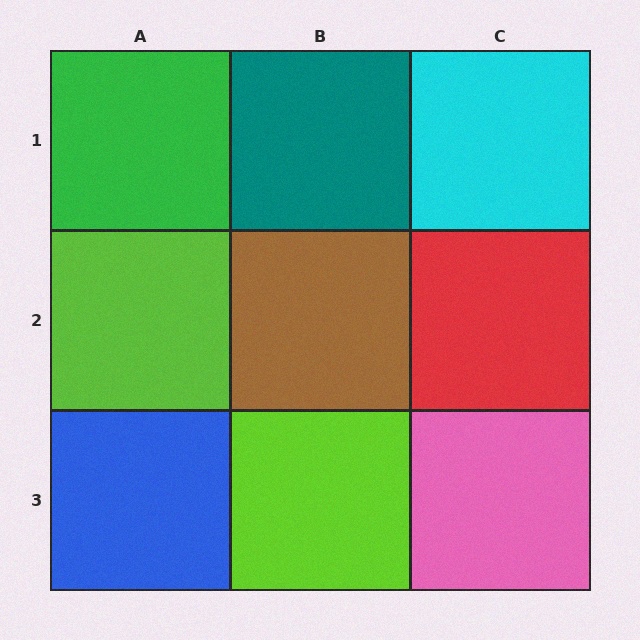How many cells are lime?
2 cells are lime.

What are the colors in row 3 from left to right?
Blue, lime, pink.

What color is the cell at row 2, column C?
Red.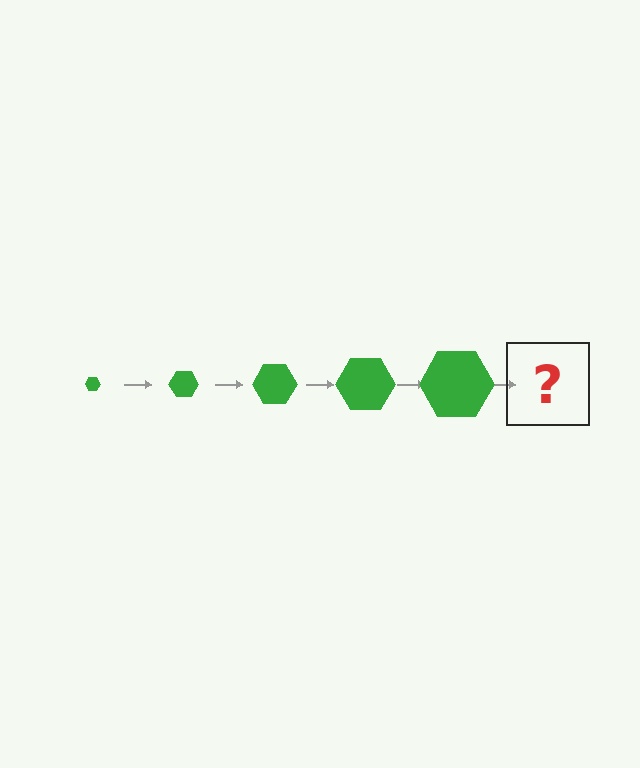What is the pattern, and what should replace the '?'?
The pattern is that the hexagon gets progressively larger each step. The '?' should be a green hexagon, larger than the previous one.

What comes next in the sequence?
The next element should be a green hexagon, larger than the previous one.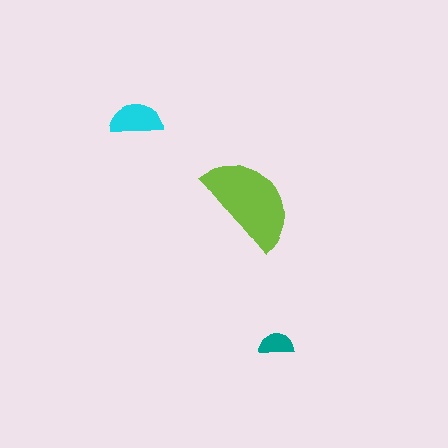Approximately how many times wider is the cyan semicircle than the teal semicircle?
About 1.5 times wider.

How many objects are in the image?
There are 3 objects in the image.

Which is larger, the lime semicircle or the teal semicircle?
The lime one.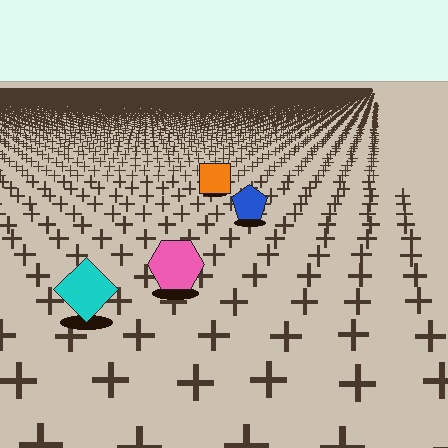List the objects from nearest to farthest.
From nearest to farthest: the cyan diamond, the pink hexagon, the blue pentagon, the orange square.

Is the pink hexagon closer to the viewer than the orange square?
Yes. The pink hexagon is closer — you can tell from the texture gradient: the ground texture is coarser near it.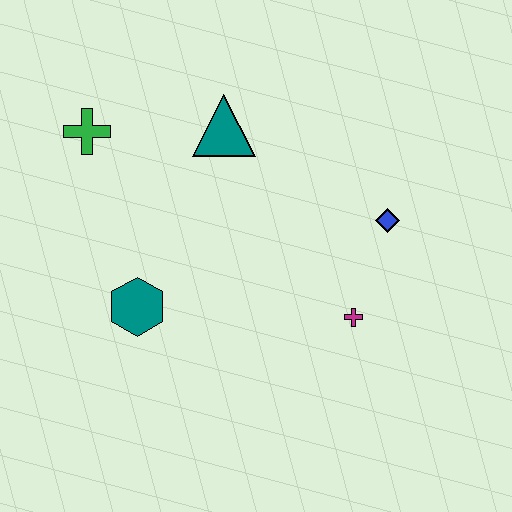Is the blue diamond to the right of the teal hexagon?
Yes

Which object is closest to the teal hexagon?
The green cross is closest to the teal hexagon.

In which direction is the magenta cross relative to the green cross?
The magenta cross is to the right of the green cross.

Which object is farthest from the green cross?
The magenta cross is farthest from the green cross.